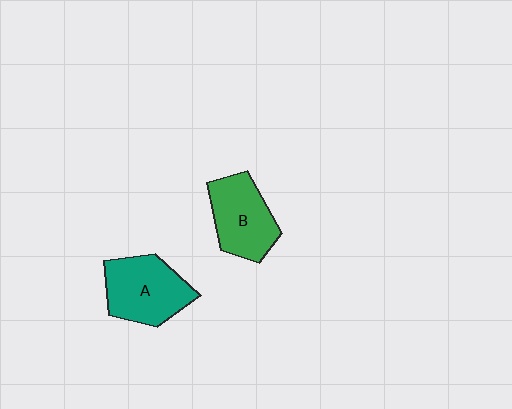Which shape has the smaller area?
Shape B (green).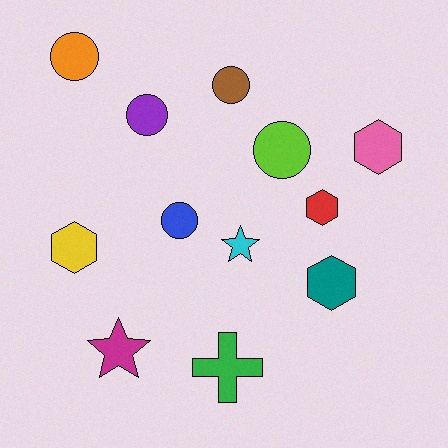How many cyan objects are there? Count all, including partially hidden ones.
There is 1 cyan object.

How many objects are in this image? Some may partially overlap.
There are 12 objects.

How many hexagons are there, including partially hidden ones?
There are 4 hexagons.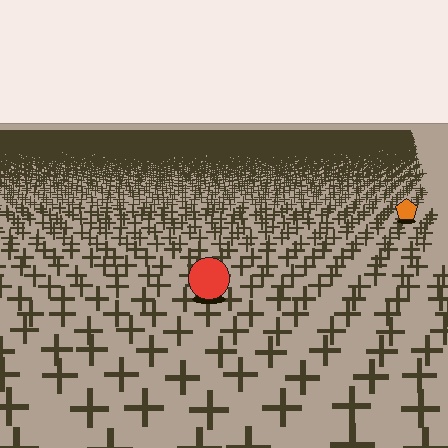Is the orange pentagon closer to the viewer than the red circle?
No. The red circle is closer — you can tell from the texture gradient: the ground texture is coarser near it.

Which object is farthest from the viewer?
The orange pentagon is farthest from the viewer. It appears smaller and the ground texture around it is denser.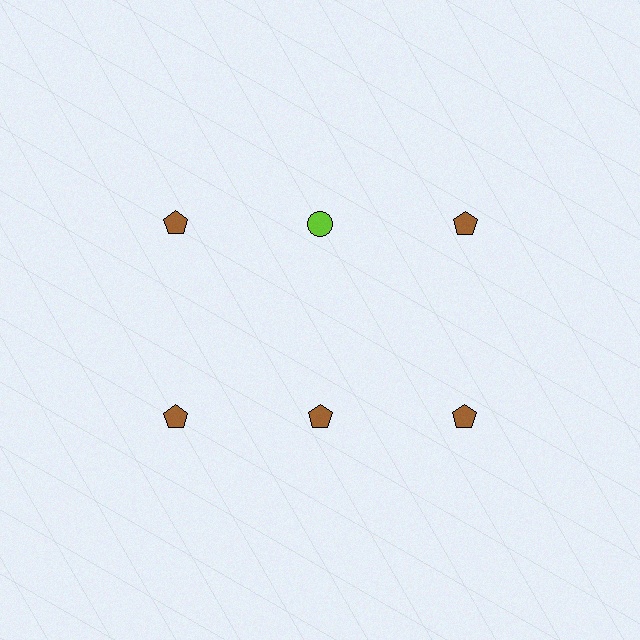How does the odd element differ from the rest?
It differs in both color (lime instead of brown) and shape (circle instead of pentagon).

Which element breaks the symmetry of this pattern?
The lime circle in the top row, second from left column breaks the symmetry. All other shapes are brown pentagons.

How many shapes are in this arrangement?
There are 6 shapes arranged in a grid pattern.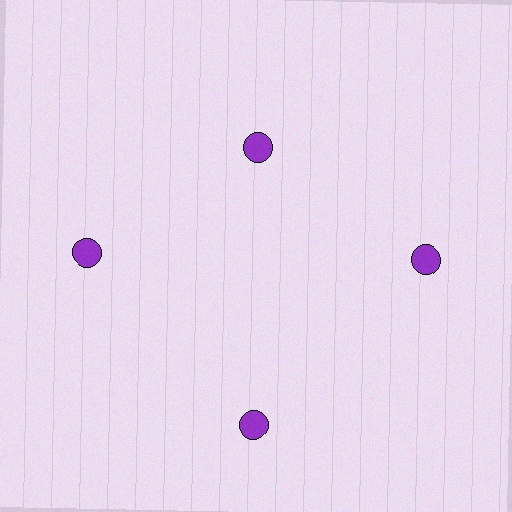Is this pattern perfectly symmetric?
No. The 4 purple circles are arranged in a ring, but one element near the 12 o'clock position is pulled inward toward the center, breaking the 4-fold rotational symmetry.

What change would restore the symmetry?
The symmetry would be restored by moving it outward, back onto the ring so that all 4 circles sit at equal angles and equal distance from the center.